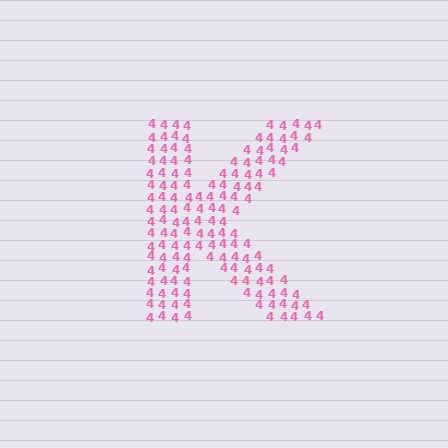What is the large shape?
The large shape is the letter K.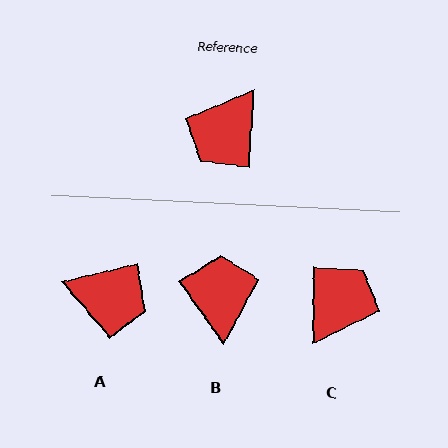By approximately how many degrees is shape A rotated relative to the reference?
Approximately 108 degrees counter-clockwise.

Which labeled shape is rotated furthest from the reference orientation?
C, about 177 degrees away.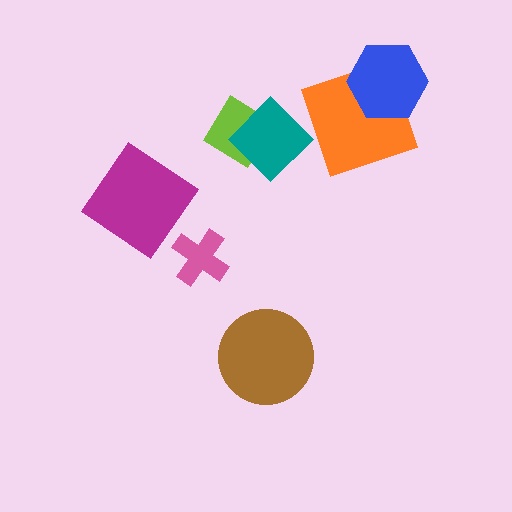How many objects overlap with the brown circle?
0 objects overlap with the brown circle.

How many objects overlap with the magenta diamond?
0 objects overlap with the magenta diamond.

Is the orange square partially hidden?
Yes, it is partially covered by another shape.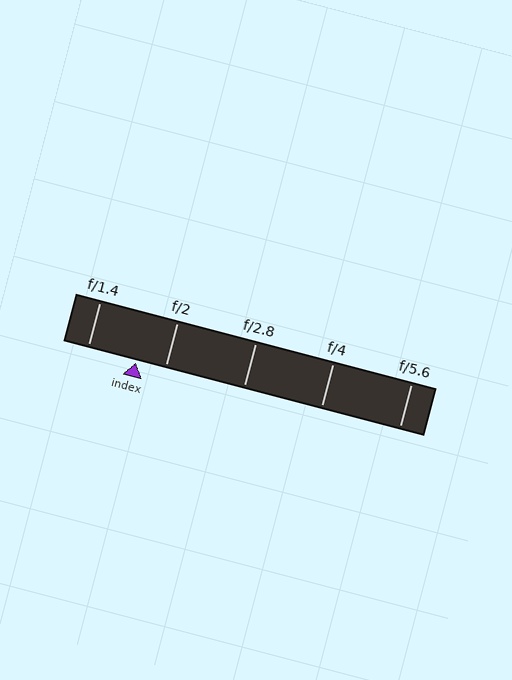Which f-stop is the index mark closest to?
The index mark is closest to f/2.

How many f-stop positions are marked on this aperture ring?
There are 5 f-stop positions marked.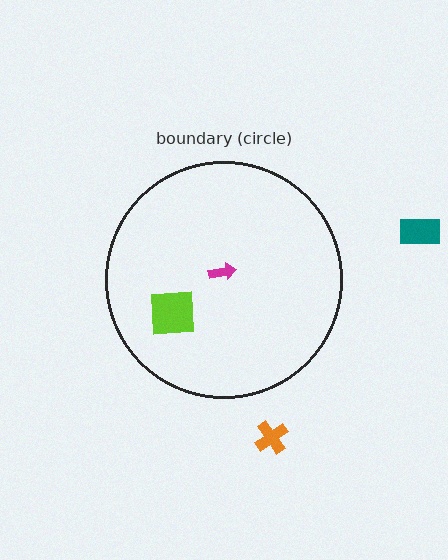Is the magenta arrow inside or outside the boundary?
Inside.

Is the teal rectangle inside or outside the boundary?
Outside.